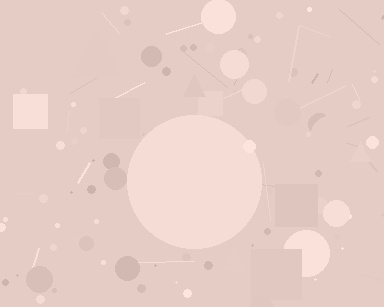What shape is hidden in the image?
A circle is hidden in the image.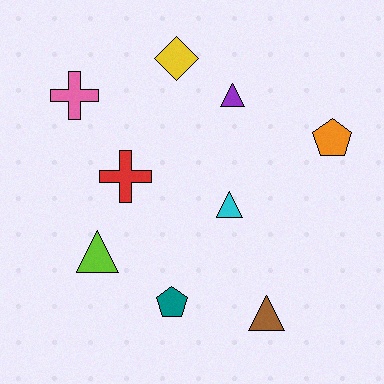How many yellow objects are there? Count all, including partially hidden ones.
There is 1 yellow object.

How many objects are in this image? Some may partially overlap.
There are 9 objects.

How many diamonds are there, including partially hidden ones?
There is 1 diamond.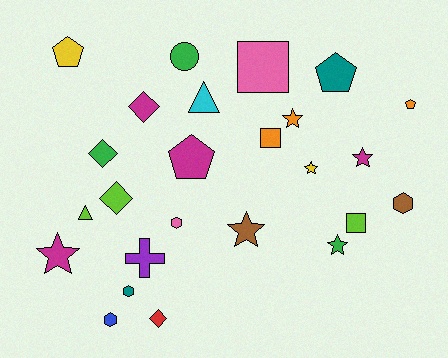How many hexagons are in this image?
There are 4 hexagons.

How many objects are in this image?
There are 25 objects.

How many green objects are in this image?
There are 3 green objects.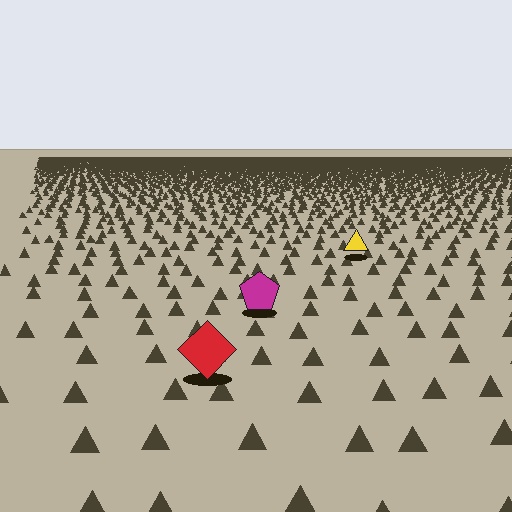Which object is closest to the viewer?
The red diamond is closest. The texture marks near it are larger and more spread out.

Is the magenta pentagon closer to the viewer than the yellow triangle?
Yes. The magenta pentagon is closer — you can tell from the texture gradient: the ground texture is coarser near it.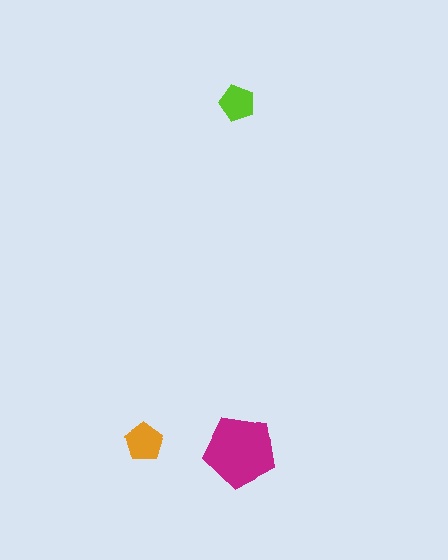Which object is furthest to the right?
The lime pentagon is rightmost.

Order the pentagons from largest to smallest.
the magenta one, the orange one, the lime one.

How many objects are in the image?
There are 3 objects in the image.